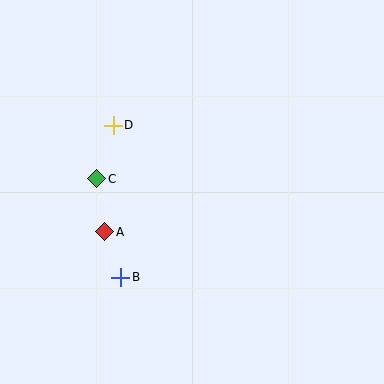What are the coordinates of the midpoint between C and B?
The midpoint between C and B is at (109, 228).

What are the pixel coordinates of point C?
Point C is at (97, 179).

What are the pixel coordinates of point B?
Point B is at (121, 277).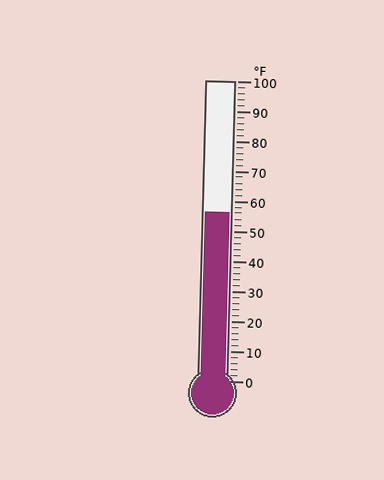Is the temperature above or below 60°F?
The temperature is below 60°F.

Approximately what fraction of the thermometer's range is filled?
The thermometer is filled to approximately 55% of its range.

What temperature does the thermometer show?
The thermometer shows approximately 56°F.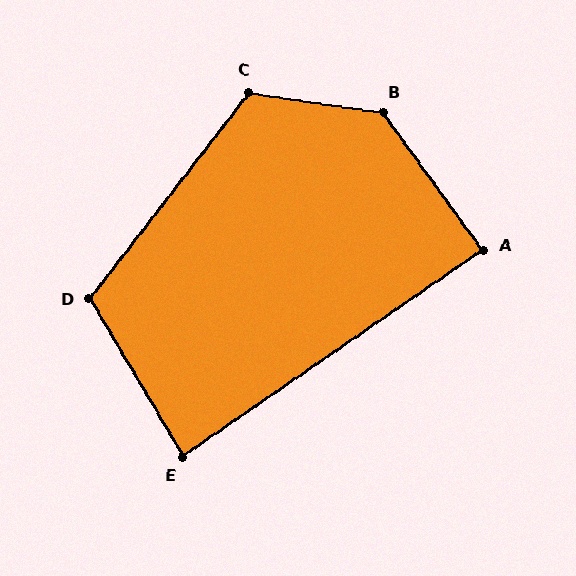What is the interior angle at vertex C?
Approximately 119 degrees (obtuse).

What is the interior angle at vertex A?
Approximately 88 degrees (approximately right).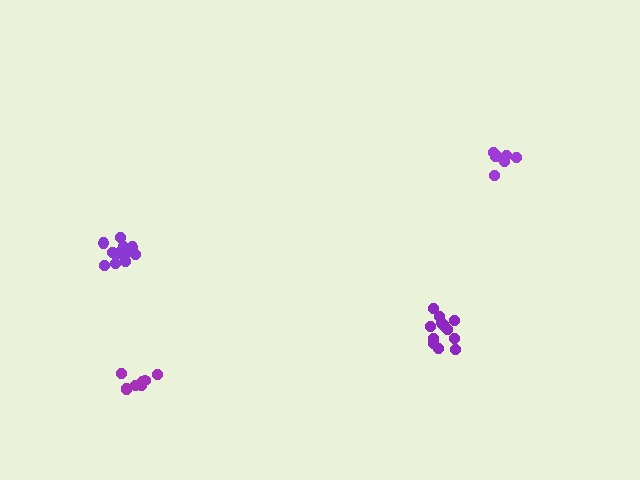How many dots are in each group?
Group 1: 13 dots, Group 2: 8 dots, Group 3: 12 dots, Group 4: 7 dots (40 total).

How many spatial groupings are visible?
There are 4 spatial groupings.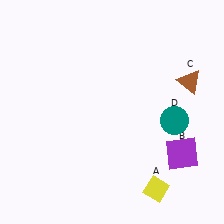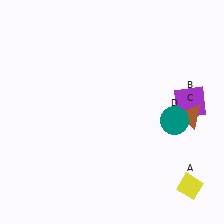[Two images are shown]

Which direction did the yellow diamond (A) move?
The yellow diamond (A) moved right.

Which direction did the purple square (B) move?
The purple square (B) moved up.